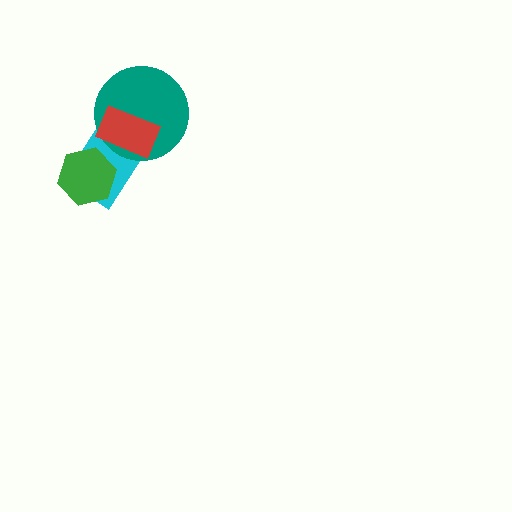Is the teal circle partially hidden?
Yes, it is partially covered by another shape.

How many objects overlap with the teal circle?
2 objects overlap with the teal circle.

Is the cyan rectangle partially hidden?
Yes, it is partially covered by another shape.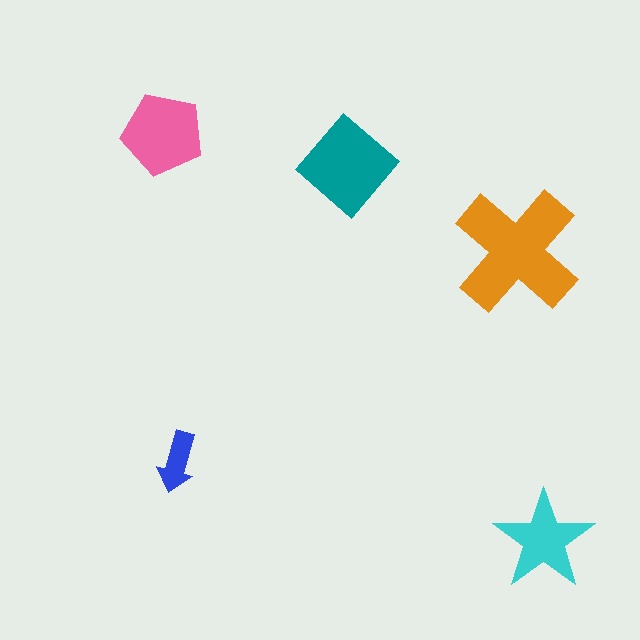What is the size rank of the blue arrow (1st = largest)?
5th.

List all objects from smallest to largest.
The blue arrow, the cyan star, the pink pentagon, the teal diamond, the orange cross.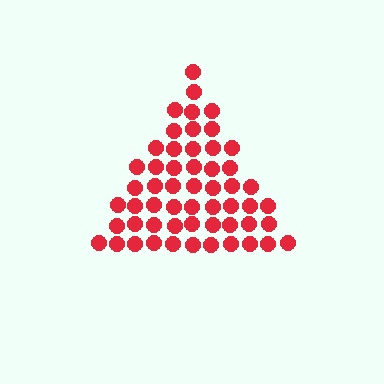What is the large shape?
The large shape is a triangle.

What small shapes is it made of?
It is made of small circles.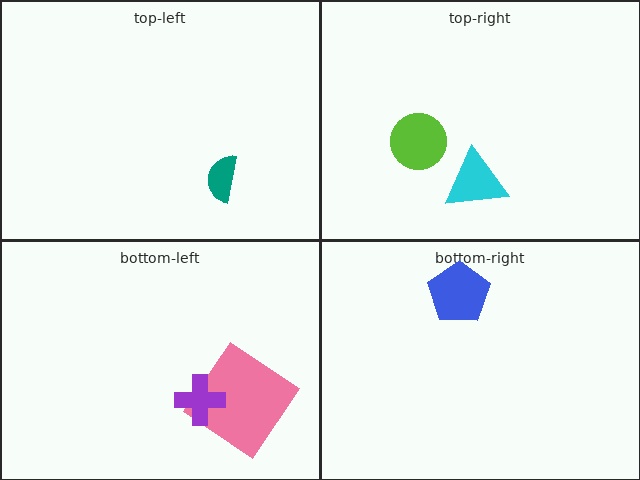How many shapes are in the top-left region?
1.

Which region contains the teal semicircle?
The top-left region.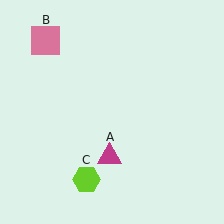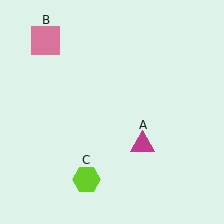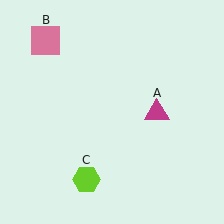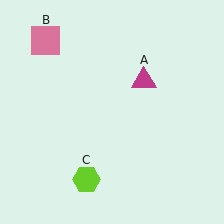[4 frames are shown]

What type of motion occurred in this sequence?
The magenta triangle (object A) rotated counterclockwise around the center of the scene.